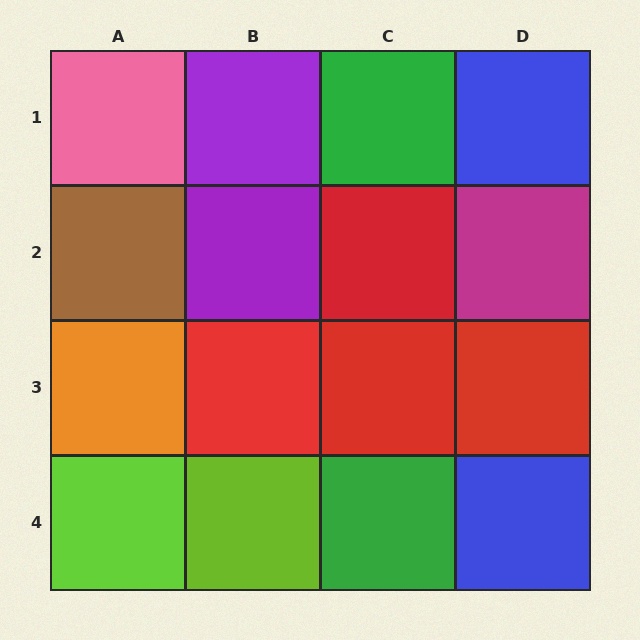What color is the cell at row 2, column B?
Purple.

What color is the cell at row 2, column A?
Brown.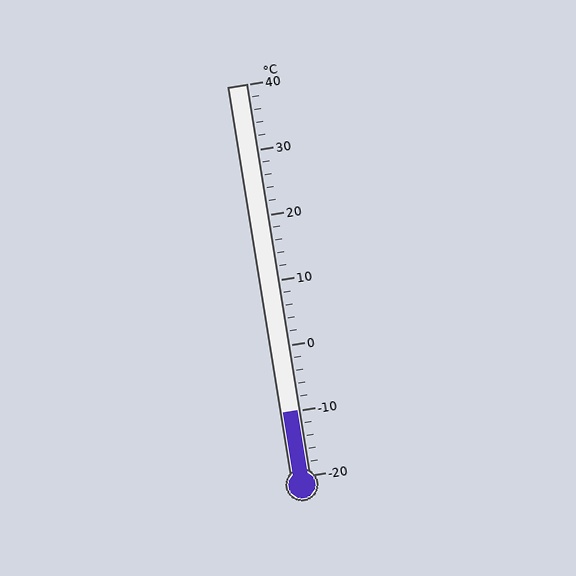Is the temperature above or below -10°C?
The temperature is at -10°C.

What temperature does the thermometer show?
The thermometer shows approximately -10°C.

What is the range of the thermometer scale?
The thermometer scale ranges from -20°C to 40°C.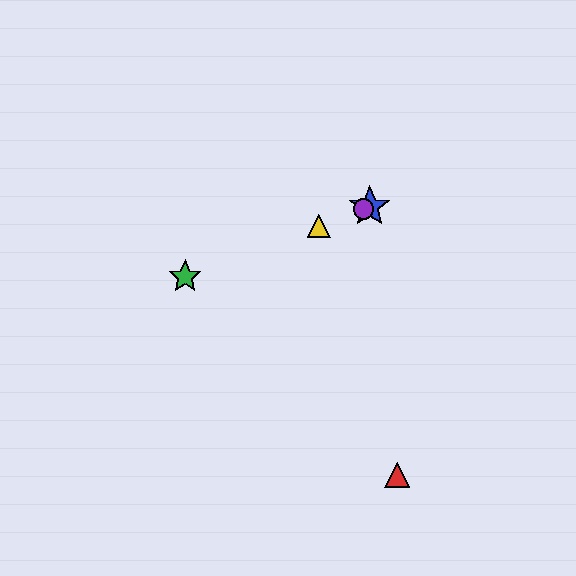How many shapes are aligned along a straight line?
4 shapes (the blue star, the green star, the yellow triangle, the purple circle) are aligned along a straight line.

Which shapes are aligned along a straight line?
The blue star, the green star, the yellow triangle, the purple circle are aligned along a straight line.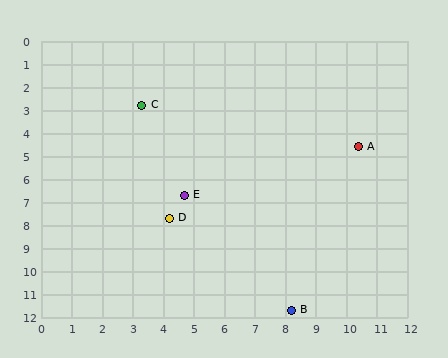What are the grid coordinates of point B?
Point B is at approximately (8.2, 11.7).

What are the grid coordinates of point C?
Point C is at approximately (3.3, 2.8).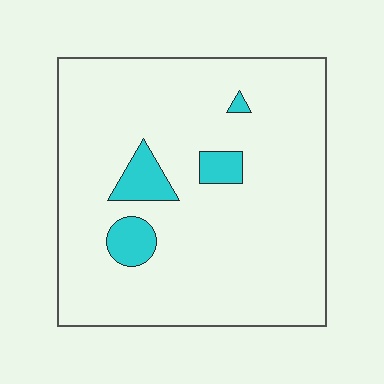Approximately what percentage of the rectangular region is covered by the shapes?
Approximately 10%.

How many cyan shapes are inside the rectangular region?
4.